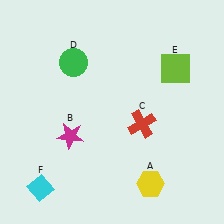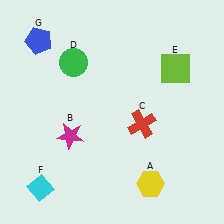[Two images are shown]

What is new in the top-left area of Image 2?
A blue pentagon (G) was added in the top-left area of Image 2.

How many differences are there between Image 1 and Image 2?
There is 1 difference between the two images.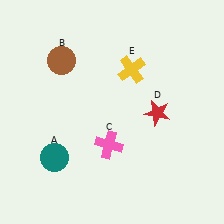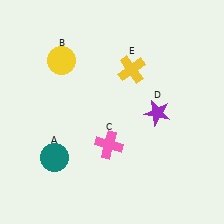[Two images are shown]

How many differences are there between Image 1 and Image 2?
There are 2 differences between the two images.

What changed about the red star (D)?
In Image 1, D is red. In Image 2, it changed to purple.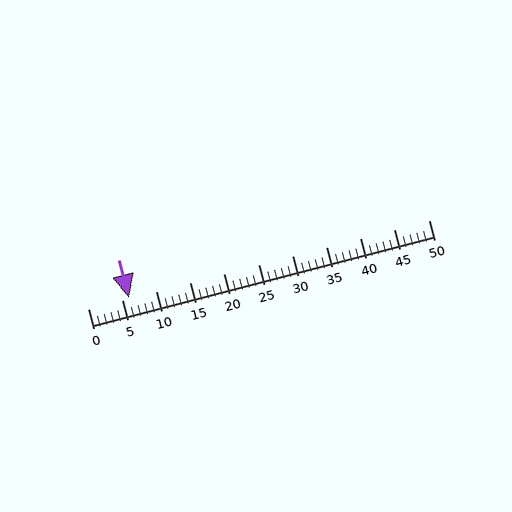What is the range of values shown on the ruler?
The ruler shows values from 0 to 50.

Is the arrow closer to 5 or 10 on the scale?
The arrow is closer to 5.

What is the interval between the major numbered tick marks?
The major tick marks are spaced 5 units apart.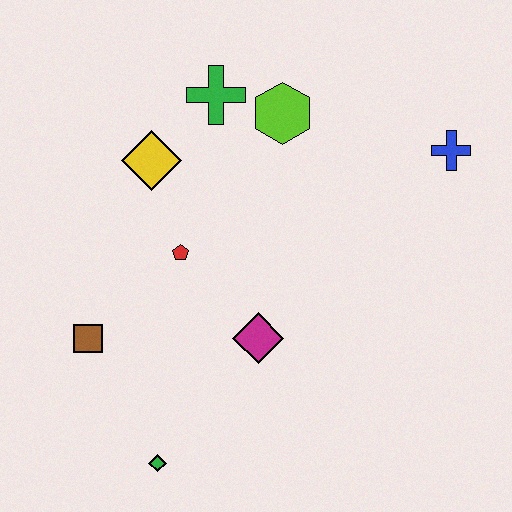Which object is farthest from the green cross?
The green diamond is farthest from the green cross.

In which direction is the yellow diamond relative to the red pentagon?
The yellow diamond is above the red pentagon.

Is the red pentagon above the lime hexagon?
No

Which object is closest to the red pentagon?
The yellow diamond is closest to the red pentagon.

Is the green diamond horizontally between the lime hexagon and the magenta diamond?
No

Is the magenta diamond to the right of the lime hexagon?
No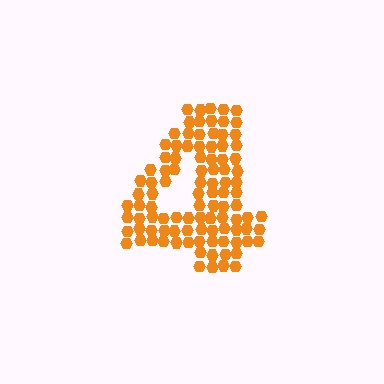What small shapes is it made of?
It is made of small hexagons.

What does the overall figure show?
The overall figure shows the digit 4.